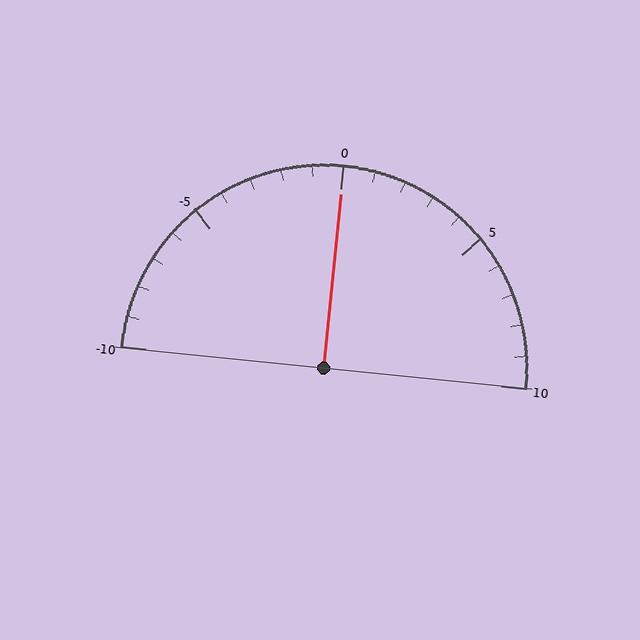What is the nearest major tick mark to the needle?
The nearest major tick mark is 0.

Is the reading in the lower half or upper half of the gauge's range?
The reading is in the upper half of the range (-10 to 10).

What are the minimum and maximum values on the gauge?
The gauge ranges from -10 to 10.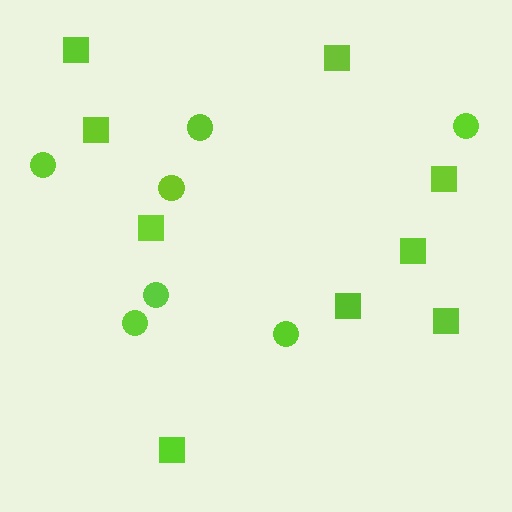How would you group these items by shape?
There are 2 groups: one group of squares (9) and one group of circles (7).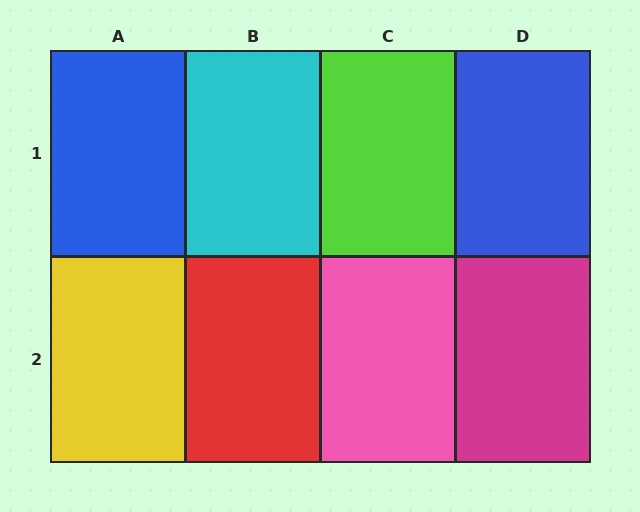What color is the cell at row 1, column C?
Lime.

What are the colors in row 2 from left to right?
Yellow, red, pink, magenta.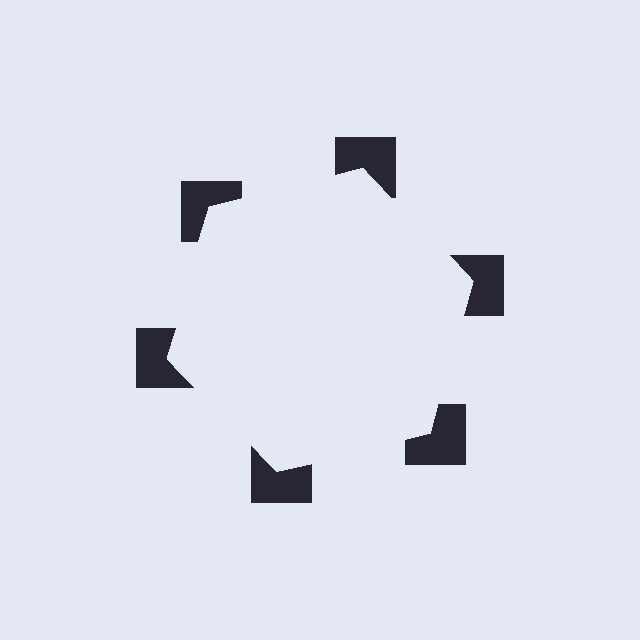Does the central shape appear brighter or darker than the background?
It typically appears slightly brighter than the background, even though no actual brightness change is drawn.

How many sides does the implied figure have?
6 sides.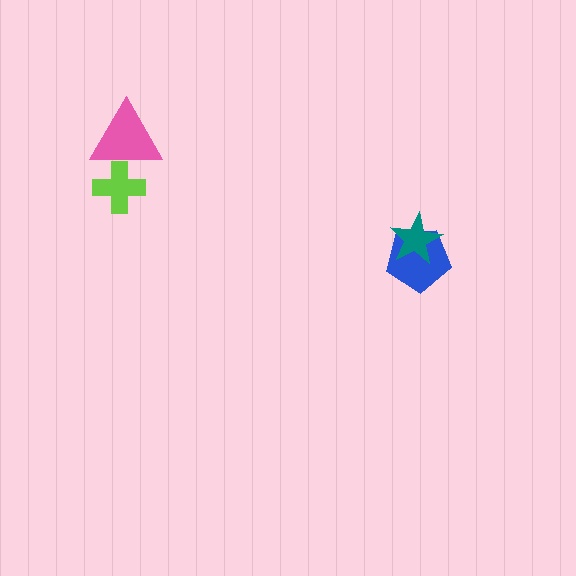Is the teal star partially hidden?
No, no other shape covers it.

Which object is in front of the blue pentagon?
The teal star is in front of the blue pentagon.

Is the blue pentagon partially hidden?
Yes, it is partially covered by another shape.